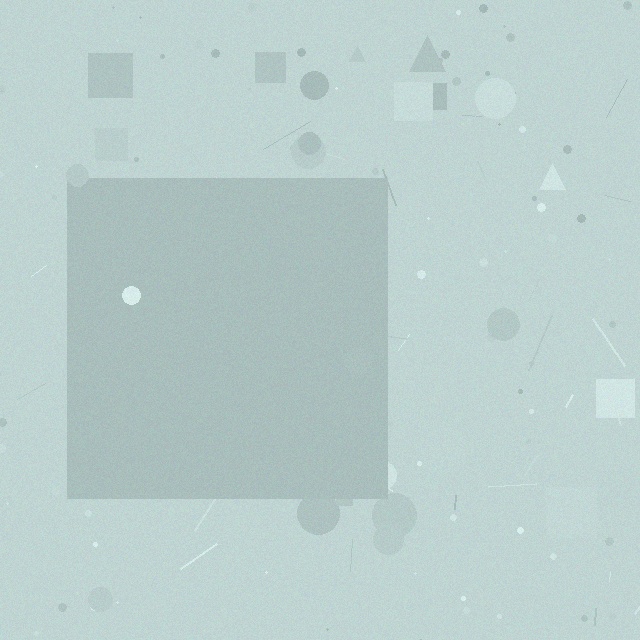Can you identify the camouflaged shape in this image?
The camouflaged shape is a square.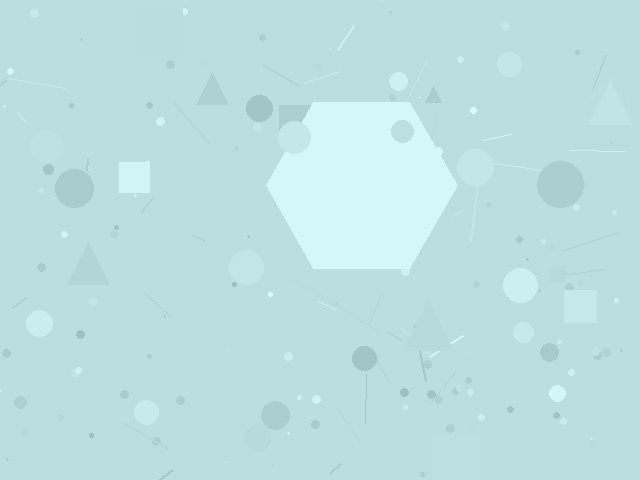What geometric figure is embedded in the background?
A hexagon is embedded in the background.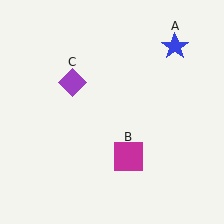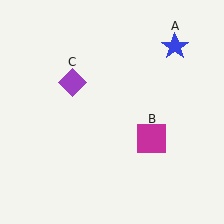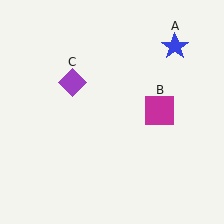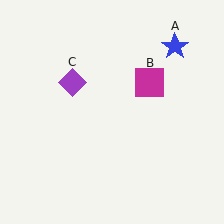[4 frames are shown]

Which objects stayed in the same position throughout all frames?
Blue star (object A) and purple diamond (object C) remained stationary.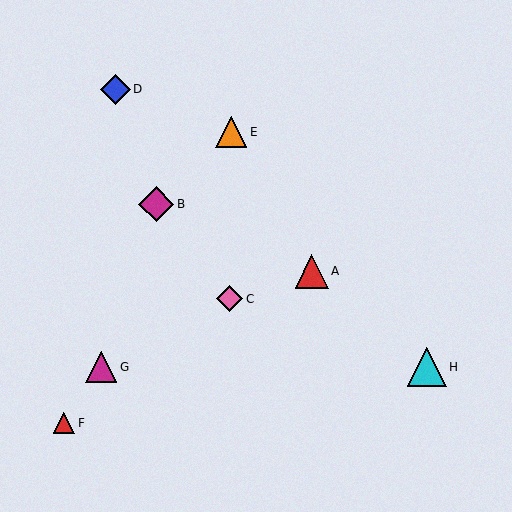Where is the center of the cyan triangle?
The center of the cyan triangle is at (427, 367).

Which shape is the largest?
The cyan triangle (labeled H) is the largest.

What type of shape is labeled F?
Shape F is a red triangle.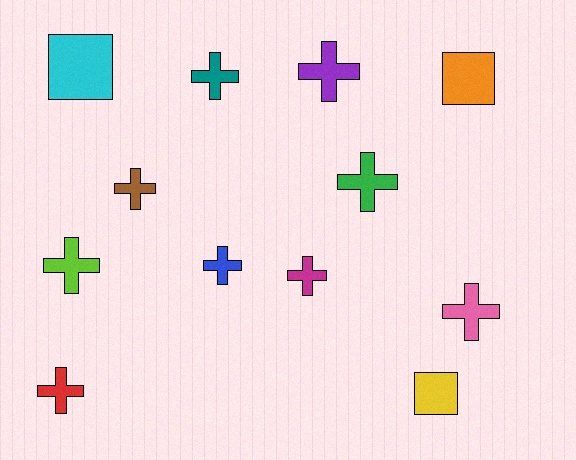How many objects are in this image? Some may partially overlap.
There are 12 objects.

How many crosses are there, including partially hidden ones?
There are 9 crosses.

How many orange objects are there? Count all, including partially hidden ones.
There is 1 orange object.